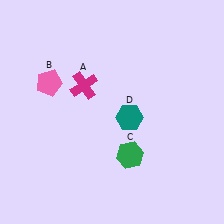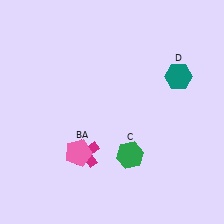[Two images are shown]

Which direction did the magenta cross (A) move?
The magenta cross (A) moved down.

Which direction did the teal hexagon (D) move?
The teal hexagon (D) moved right.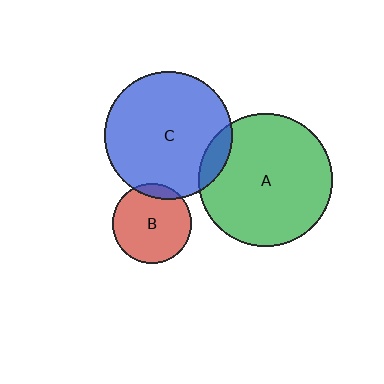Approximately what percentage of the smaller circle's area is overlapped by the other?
Approximately 10%.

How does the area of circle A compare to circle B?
Approximately 2.8 times.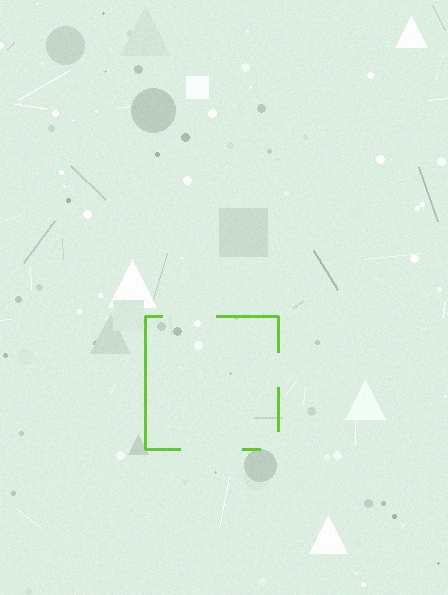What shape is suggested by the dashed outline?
The dashed outline suggests a square.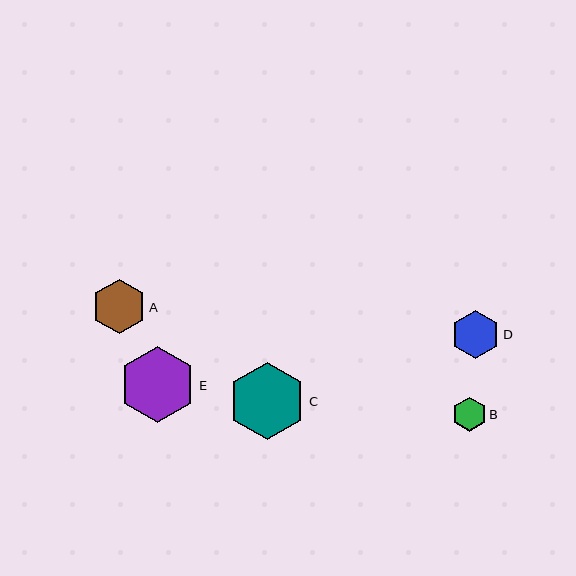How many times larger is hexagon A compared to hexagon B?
Hexagon A is approximately 1.6 times the size of hexagon B.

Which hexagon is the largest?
Hexagon C is the largest with a size of approximately 77 pixels.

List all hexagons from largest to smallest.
From largest to smallest: C, E, A, D, B.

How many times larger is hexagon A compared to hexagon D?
Hexagon A is approximately 1.1 times the size of hexagon D.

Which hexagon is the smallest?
Hexagon B is the smallest with a size of approximately 34 pixels.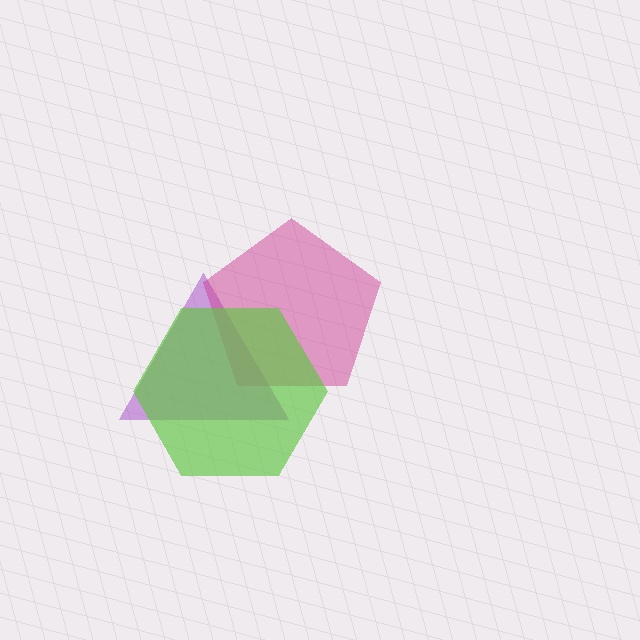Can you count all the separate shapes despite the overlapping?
Yes, there are 3 separate shapes.